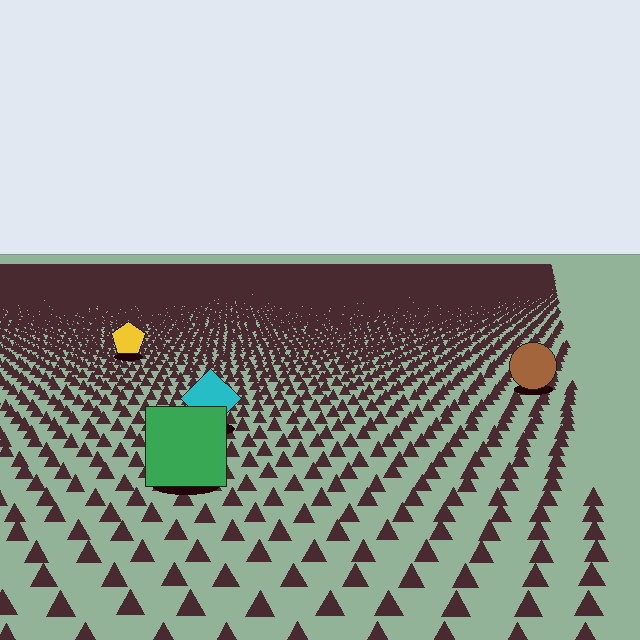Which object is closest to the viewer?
The green square is closest. The texture marks near it are larger and more spread out.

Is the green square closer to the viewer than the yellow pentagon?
Yes. The green square is closer — you can tell from the texture gradient: the ground texture is coarser near it.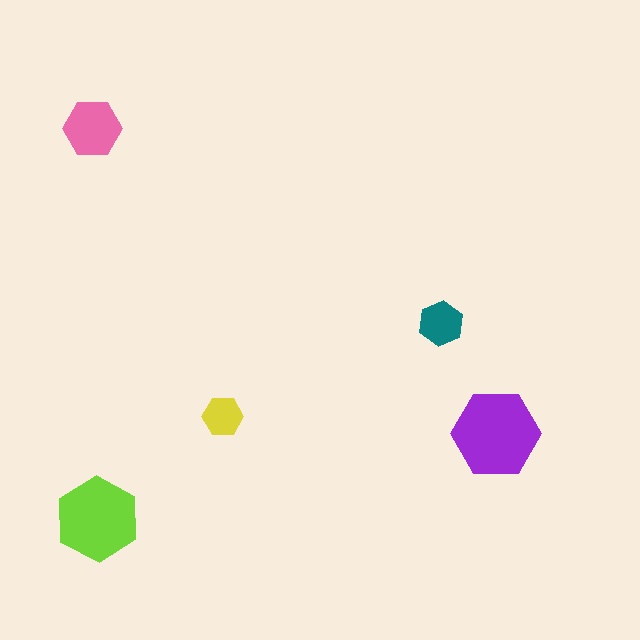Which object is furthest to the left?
The pink hexagon is leftmost.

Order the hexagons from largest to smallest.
the purple one, the lime one, the pink one, the teal one, the yellow one.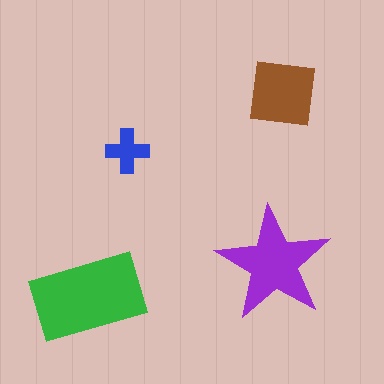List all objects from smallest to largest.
The blue cross, the brown square, the purple star, the green rectangle.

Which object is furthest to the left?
The green rectangle is leftmost.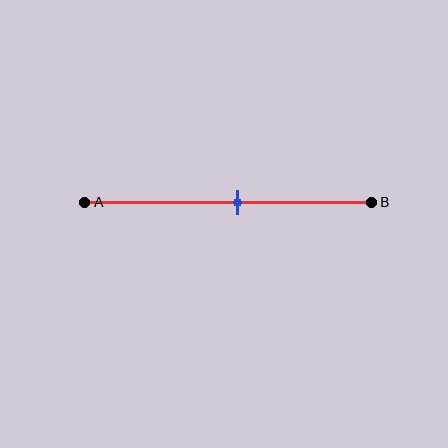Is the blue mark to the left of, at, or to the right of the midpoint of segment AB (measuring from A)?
The blue mark is to the right of the midpoint of segment AB.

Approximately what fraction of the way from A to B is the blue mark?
The blue mark is approximately 55% of the way from A to B.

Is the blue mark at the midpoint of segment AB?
No, the mark is at about 55% from A, not at the 50% midpoint.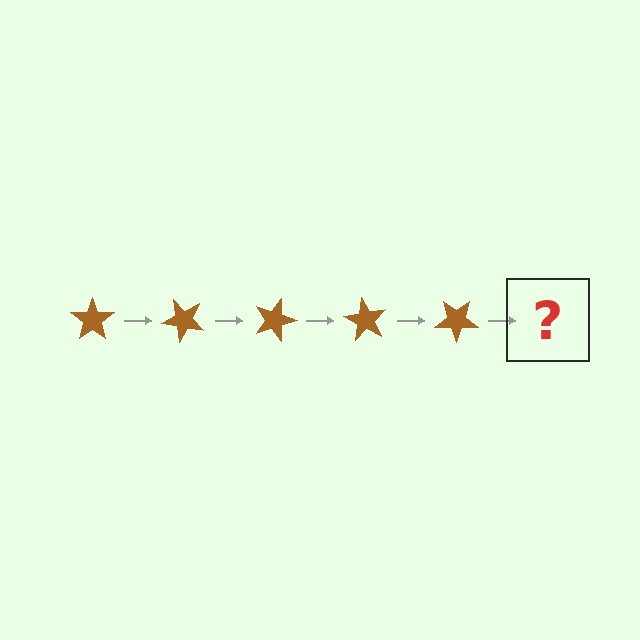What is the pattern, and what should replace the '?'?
The pattern is that the star rotates 45 degrees each step. The '?' should be a brown star rotated 225 degrees.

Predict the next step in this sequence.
The next step is a brown star rotated 225 degrees.